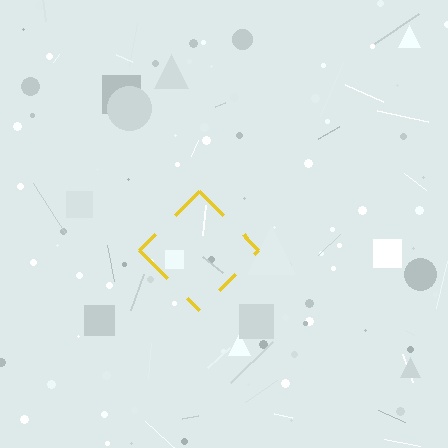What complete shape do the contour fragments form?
The contour fragments form a diamond.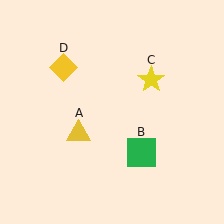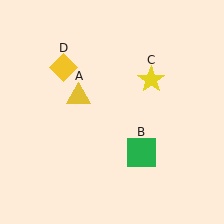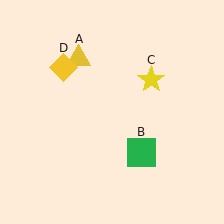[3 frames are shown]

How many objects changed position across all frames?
1 object changed position: yellow triangle (object A).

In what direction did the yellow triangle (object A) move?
The yellow triangle (object A) moved up.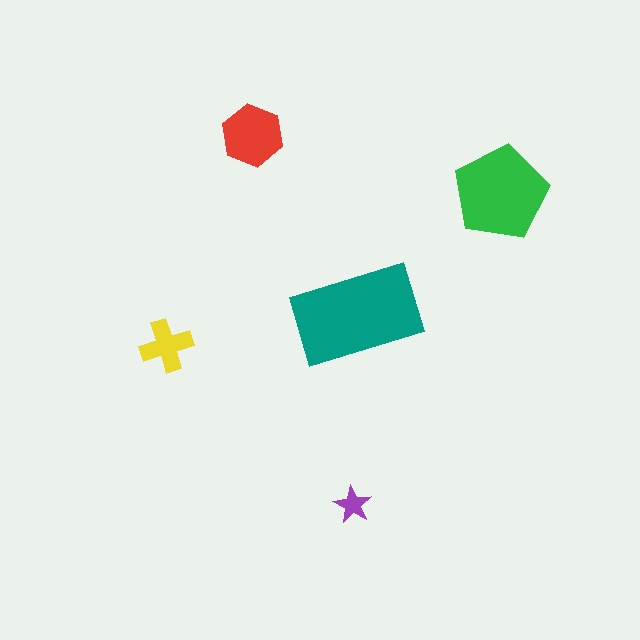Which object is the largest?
The teal rectangle.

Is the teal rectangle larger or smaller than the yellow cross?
Larger.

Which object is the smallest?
The purple star.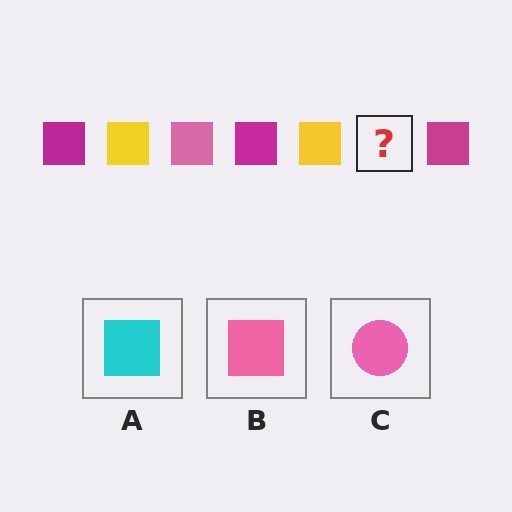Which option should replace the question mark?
Option B.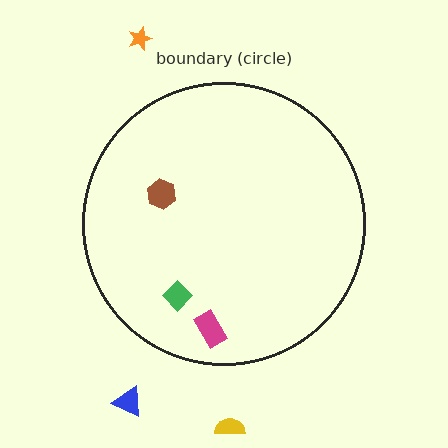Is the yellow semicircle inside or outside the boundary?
Outside.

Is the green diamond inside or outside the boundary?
Inside.